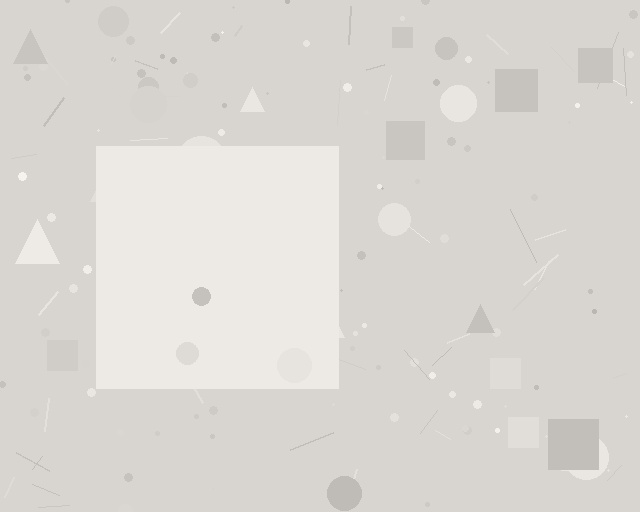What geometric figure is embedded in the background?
A square is embedded in the background.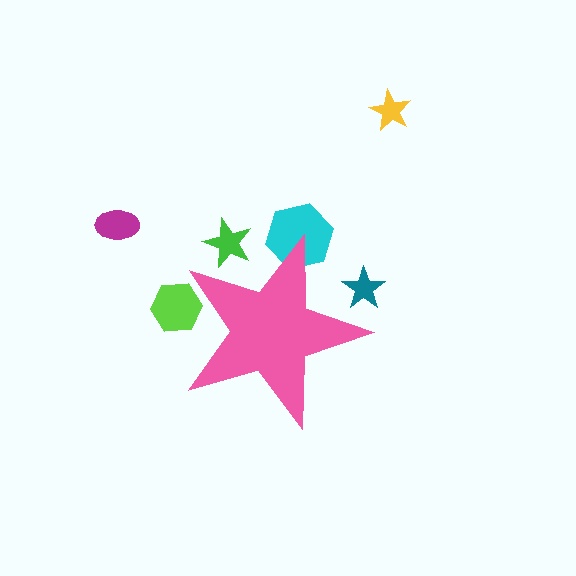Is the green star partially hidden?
Yes, the green star is partially hidden behind the pink star.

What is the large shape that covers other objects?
A pink star.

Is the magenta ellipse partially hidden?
No, the magenta ellipse is fully visible.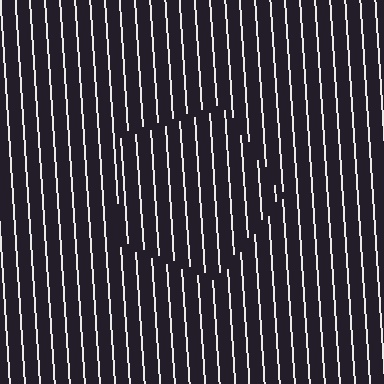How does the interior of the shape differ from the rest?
The interior of the shape contains the same grating, shifted by half a period — the contour is defined by the phase discontinuity where line-ends from the inner and outer gratings abut.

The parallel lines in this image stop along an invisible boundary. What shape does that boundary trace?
An illusory pentagon. The interior of the shape contains the same grating, shifted by half a period — the contour is defined by the phase discontinuity where line-ends from the inner and outer gratings abut.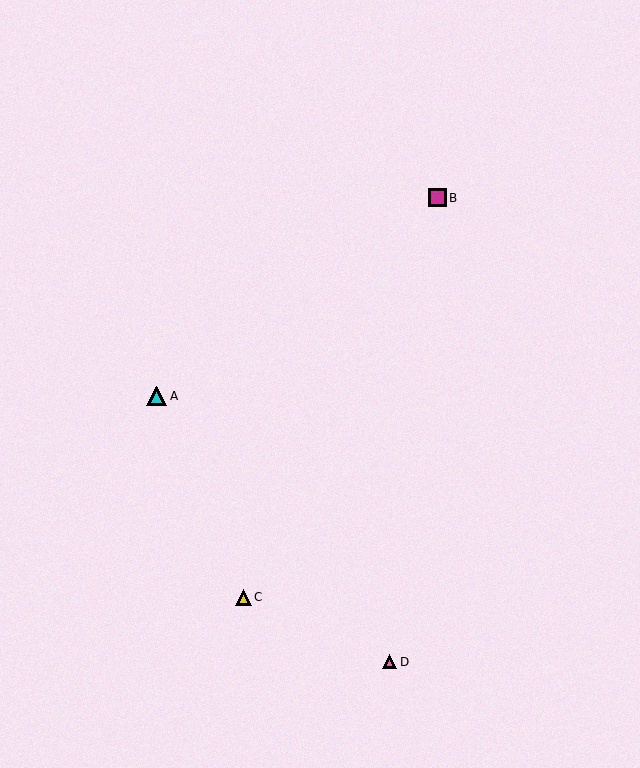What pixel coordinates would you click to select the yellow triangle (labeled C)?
Click at (243, 597) to select the yellow triangle C.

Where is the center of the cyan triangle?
The center of the cyan triangle is at (157, 396).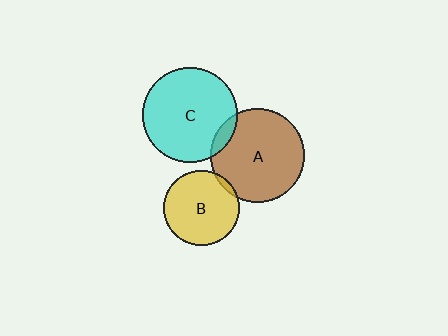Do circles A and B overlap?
Yes.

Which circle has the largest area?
Circle C (cyan).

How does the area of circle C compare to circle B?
Approximately 1.6 times.